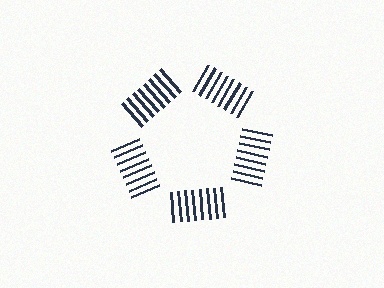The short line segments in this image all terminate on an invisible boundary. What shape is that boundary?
An illusory pentagon — the line segments terminate on its edges but no continuous stroke is drawn.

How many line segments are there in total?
40 — 8 along each of the 5 edges.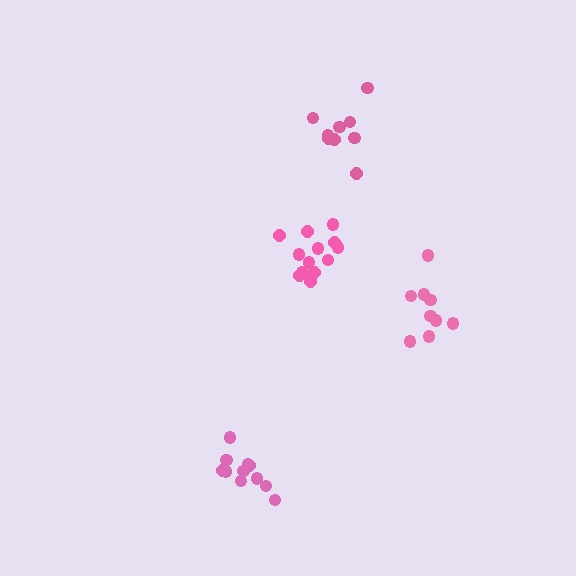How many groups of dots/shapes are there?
There are 4 groups.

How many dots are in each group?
Group 1: 11 dots, Group 2: 9 dots, Group 3: 9 dots, Group 4: 13 dots (42 total).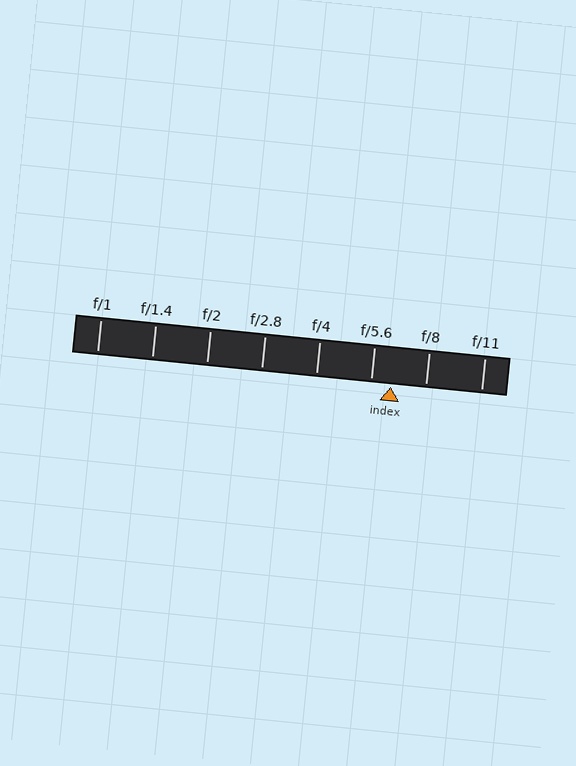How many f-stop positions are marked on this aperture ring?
There are 8 f-stop positions marked.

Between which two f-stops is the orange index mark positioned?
The index mark is between f/5.6 and f/8.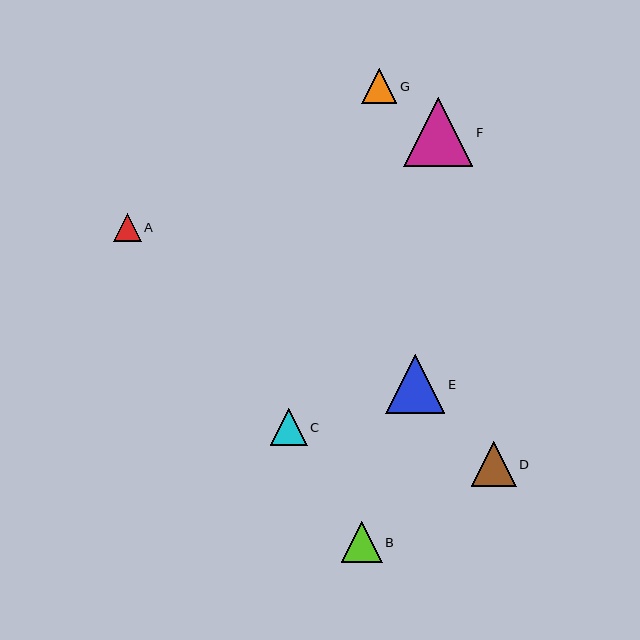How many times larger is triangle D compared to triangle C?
Triangle D is approximately 1.2 times the size of triangle C.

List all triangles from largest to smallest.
From largest to smallest: F, E, D, B, C, G, A.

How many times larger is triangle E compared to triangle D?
Triangle E is approximately 1.3 times the size of triangle D.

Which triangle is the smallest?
Triangle A is the smallest with a size of approximately 28 pixels.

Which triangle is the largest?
Triangle F is the largest with a size of approximately 69 pixels.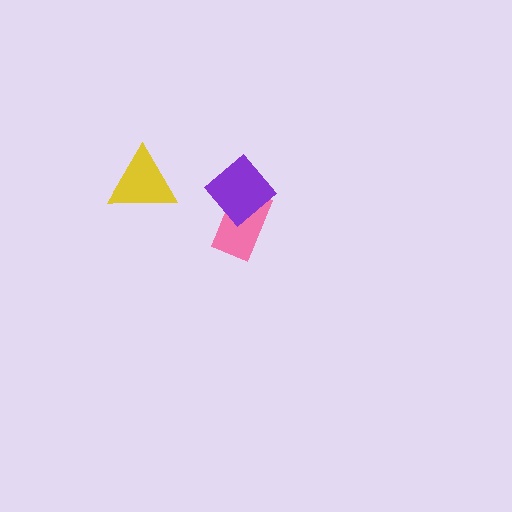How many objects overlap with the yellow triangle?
0 objects overlap with the yellow triangle.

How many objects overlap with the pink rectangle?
1 object overlaps with the pink rectangle.